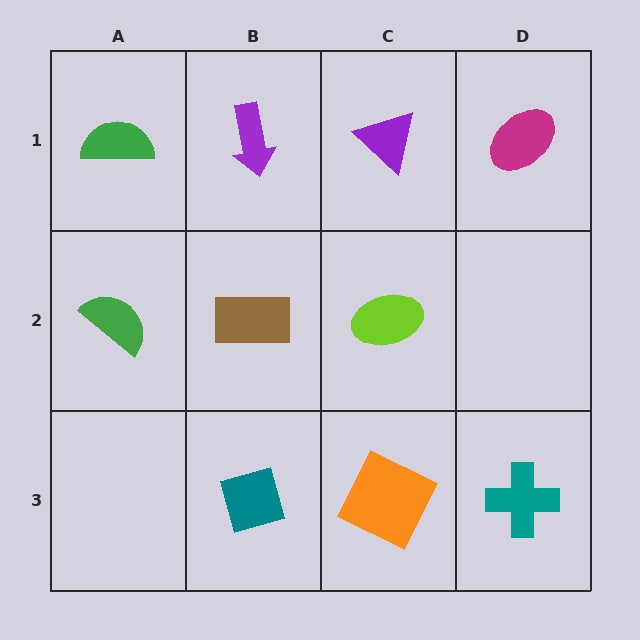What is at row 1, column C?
A purple triangle.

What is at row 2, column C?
A lime ellipse.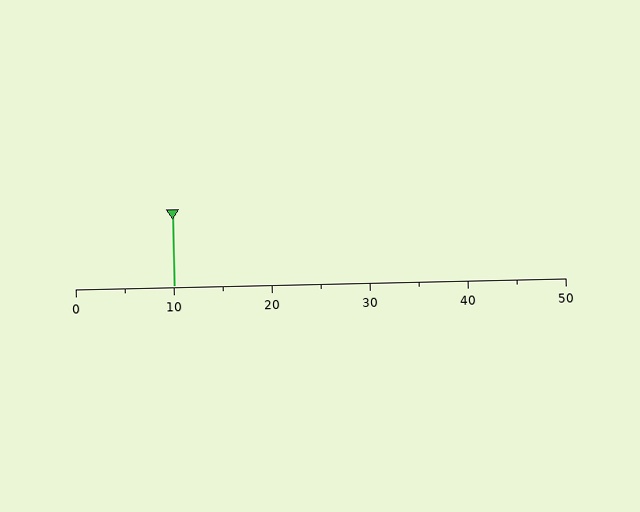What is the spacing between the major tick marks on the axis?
The major ticks are spaced 10 apart.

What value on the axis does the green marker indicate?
The marker indicates approximately 10.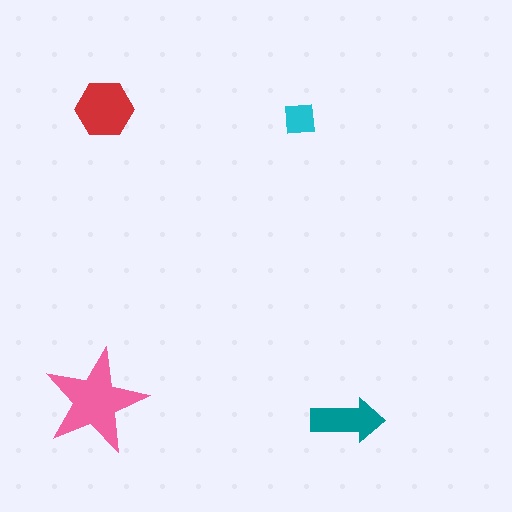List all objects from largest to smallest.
The pink star, the red hexagon, the teal arrow, the cyan square.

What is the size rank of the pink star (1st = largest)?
1st.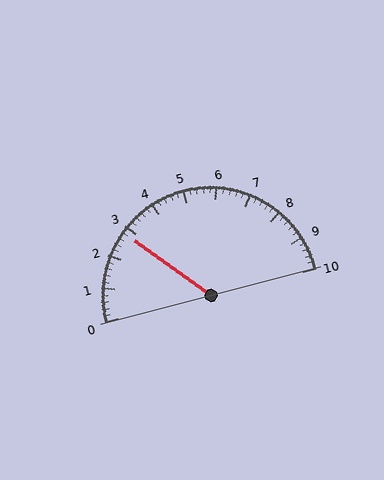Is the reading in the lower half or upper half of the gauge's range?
The reading is in the lower half of the range (0 to 10).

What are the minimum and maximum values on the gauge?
The gauge ranges from 0 to 10.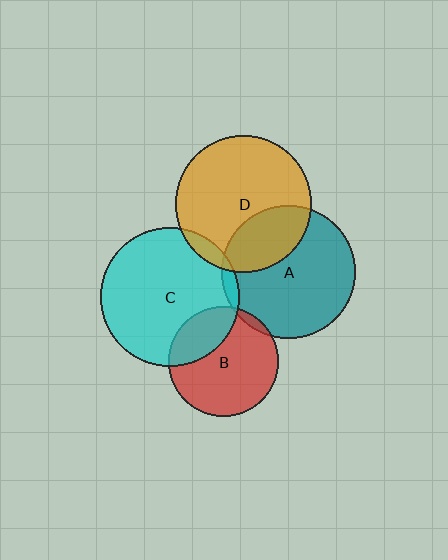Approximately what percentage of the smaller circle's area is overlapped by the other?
Approximately 30%.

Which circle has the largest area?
Circle C (cyan).